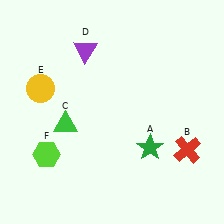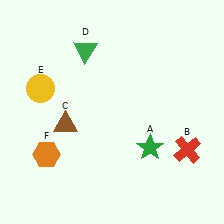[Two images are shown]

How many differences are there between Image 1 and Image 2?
There are 3 differences between the two images.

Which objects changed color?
C changed from green to brown. D changed from purple to green. F changed from lime to orange.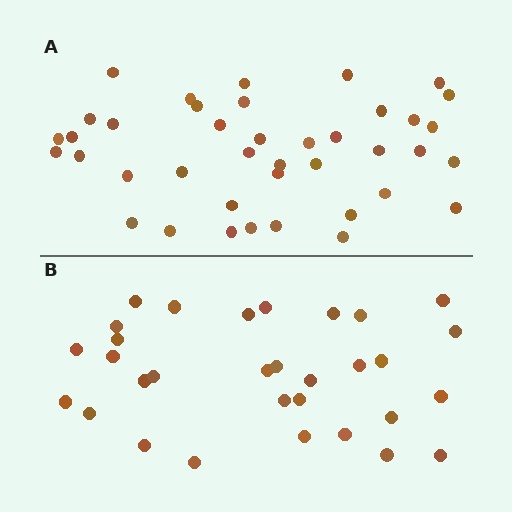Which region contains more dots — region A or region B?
Region A (the top region) has more dots.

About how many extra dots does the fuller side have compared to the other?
Region A has roughly 8 or so more dots than region B.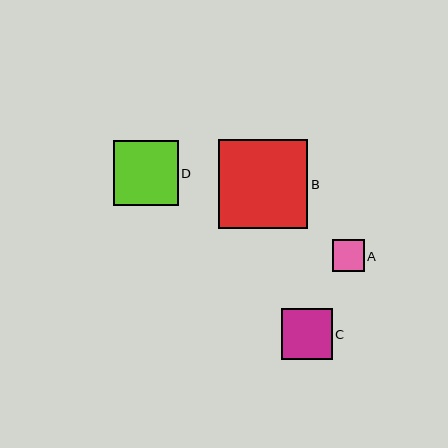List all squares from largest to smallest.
From largest to smallest: B, D, C, A.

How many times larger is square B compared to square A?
Square B is approximately 2.8 times the size of square A.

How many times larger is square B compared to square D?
Square B is approximately 1.4 times the size of square D.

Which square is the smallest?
Square A is the smallest with a size of approximately 32 pixels.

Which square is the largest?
Square B is the largest with a size of approximately 89 pixels.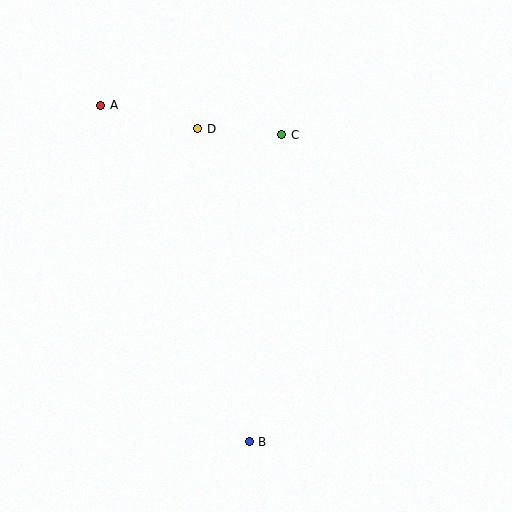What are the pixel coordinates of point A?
Point A is at (101, 105).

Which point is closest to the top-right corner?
Point C is closest to the top-right corner.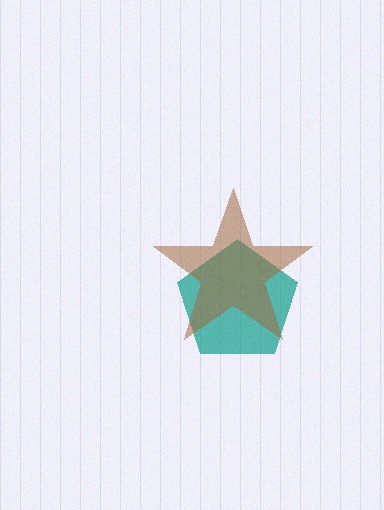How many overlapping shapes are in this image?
There are 2 overlapping shapes in the image.